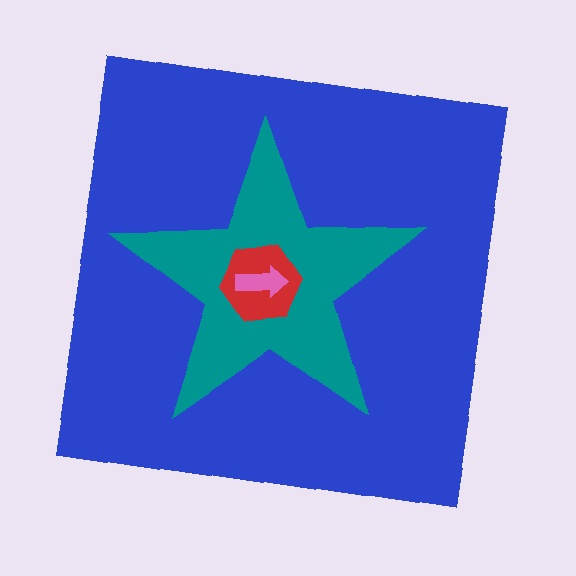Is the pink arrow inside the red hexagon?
Yes.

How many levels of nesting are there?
4.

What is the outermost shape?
The blue square.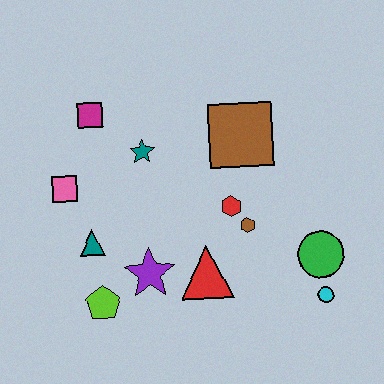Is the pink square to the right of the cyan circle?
No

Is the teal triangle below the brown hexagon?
Yes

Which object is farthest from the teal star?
The cyan circle is farthest from the teal star.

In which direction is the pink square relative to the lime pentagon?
The pink square is above the lime pentagon.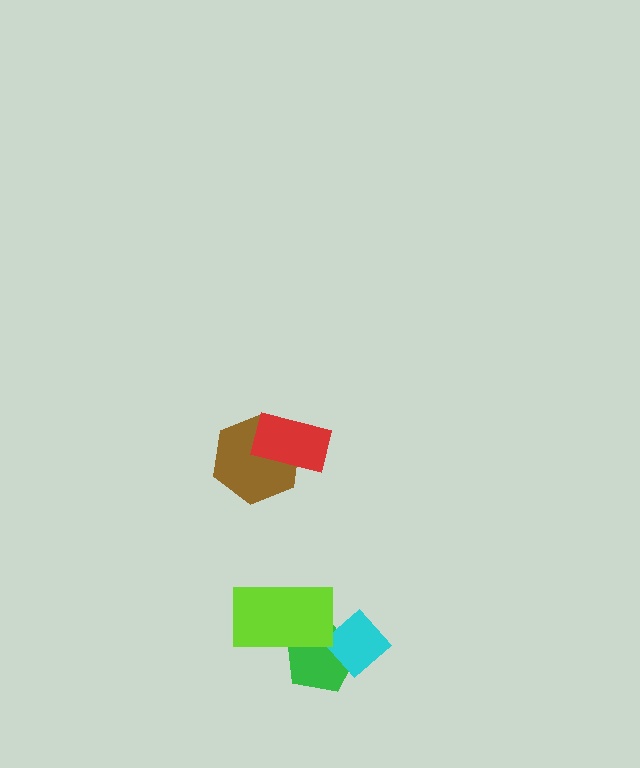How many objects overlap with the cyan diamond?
1 object overlaps with the cyan diamond.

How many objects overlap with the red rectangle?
1 object overlaps with the red rectangle.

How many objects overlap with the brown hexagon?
1 object overlaps with the brown hexagon.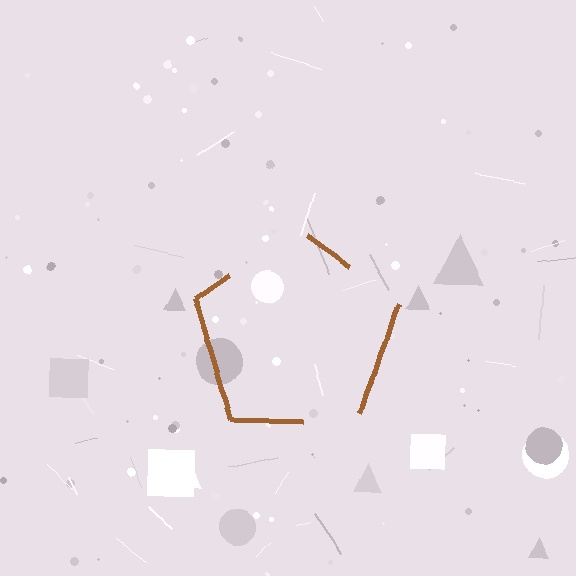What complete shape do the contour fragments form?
The contour fragments form a pentagon.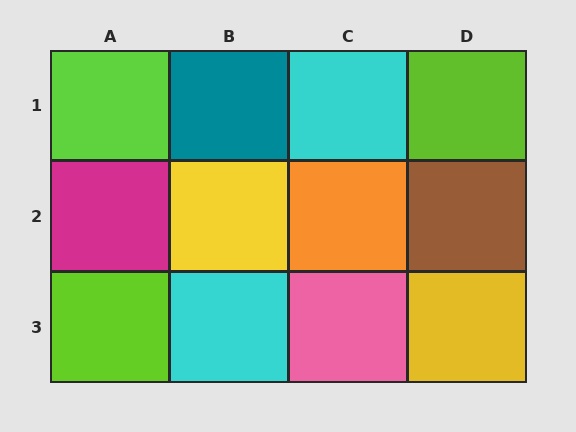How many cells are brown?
1 cell is brown.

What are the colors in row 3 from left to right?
Lime, cyan, pink, yellow.